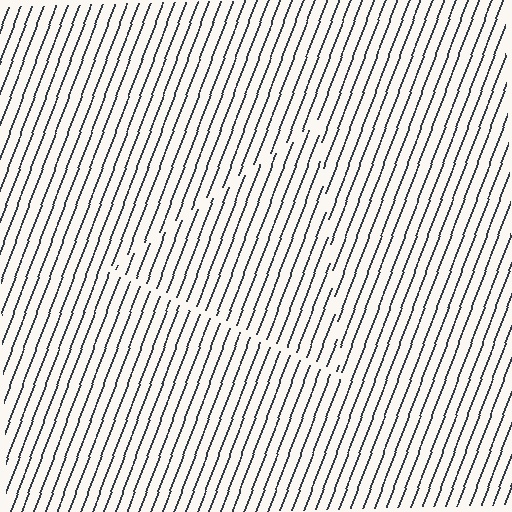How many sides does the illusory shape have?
3 sides — the line-ends trace a triangle.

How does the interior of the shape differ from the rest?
The interior of the shape contains the same grating, shifted by half a period — the contour is defined by the phase discontinuity where line-ends from the inner and outer gratings abut.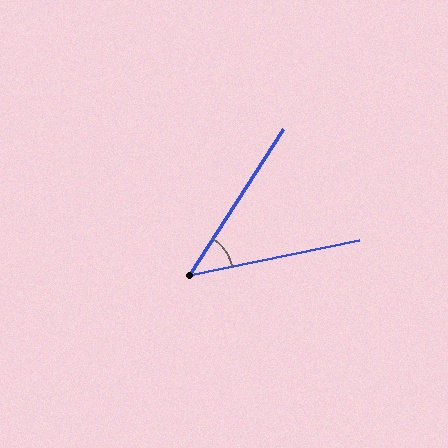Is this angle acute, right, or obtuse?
It is acute.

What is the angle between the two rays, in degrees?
Approximately 46 degrees.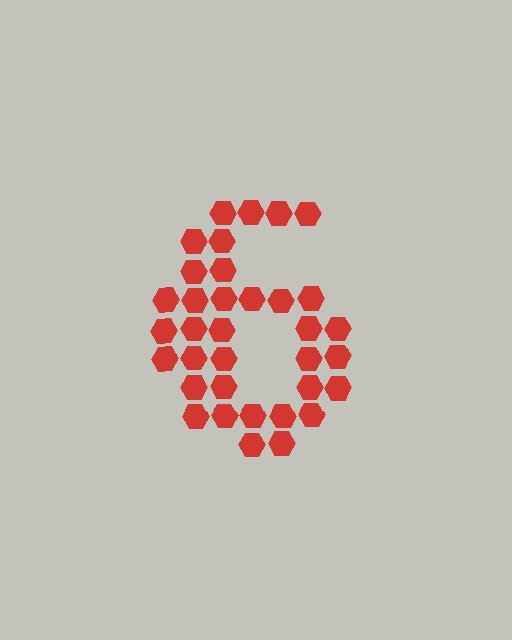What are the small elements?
The small elements are hexagons.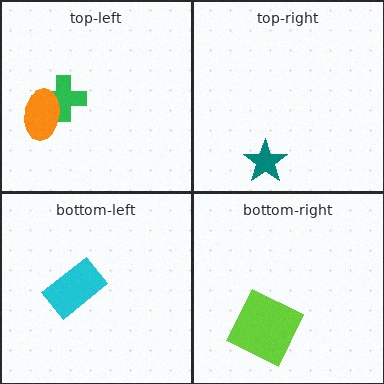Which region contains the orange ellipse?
The top-left region.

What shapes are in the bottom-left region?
The cyan rectangle.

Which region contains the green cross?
The top-left region.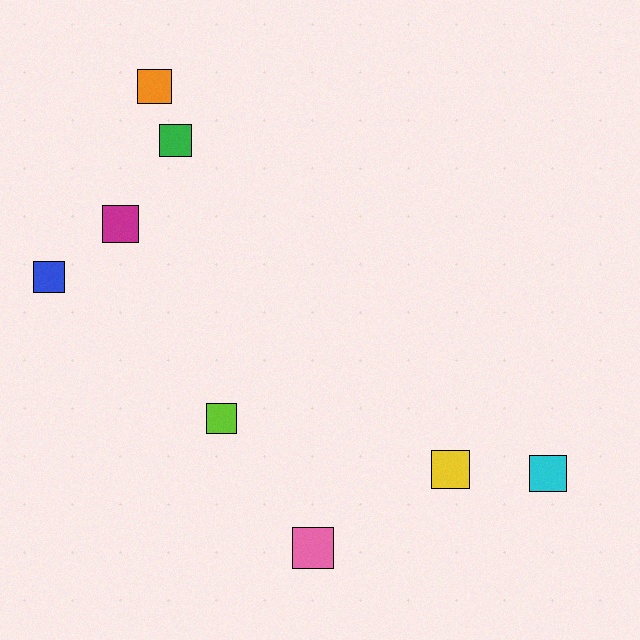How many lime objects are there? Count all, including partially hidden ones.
There is 1 lime object.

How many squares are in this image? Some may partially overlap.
There are 8 squares.